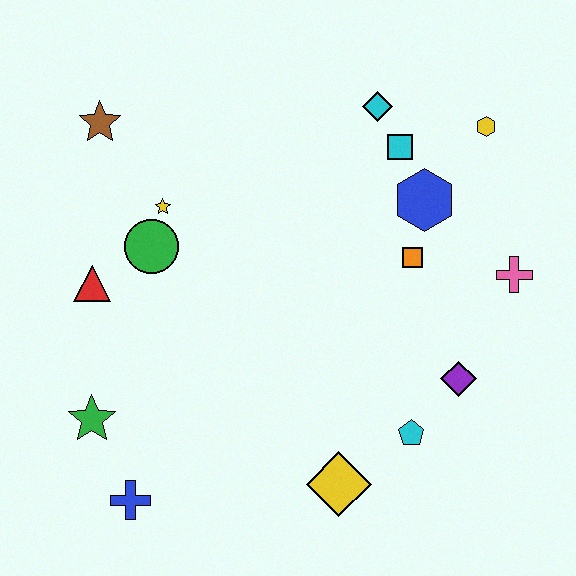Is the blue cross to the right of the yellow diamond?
No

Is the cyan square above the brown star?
No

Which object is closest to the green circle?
The yellow star is closest to the green circle.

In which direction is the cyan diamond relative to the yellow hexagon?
The cyan diamond is to the left of the yellow hexagon.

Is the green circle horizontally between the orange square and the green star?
Yes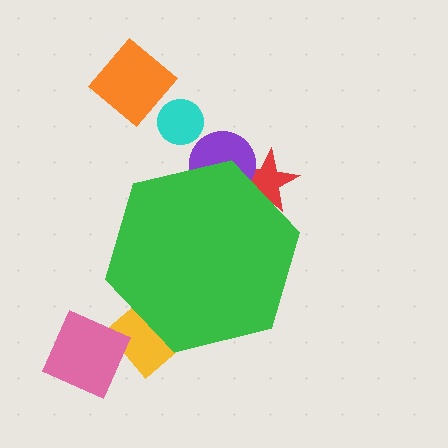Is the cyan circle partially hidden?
No, the cyan circle is fully visible.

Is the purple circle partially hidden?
Yes, the purple circle is partially hidden behind the green hexagon.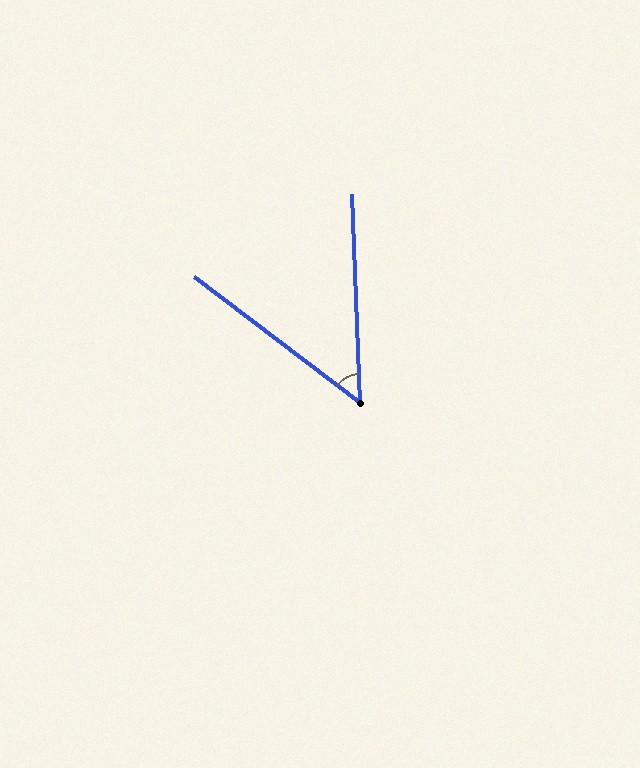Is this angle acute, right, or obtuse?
It is acute.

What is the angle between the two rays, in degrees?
Approximately 51 degrees.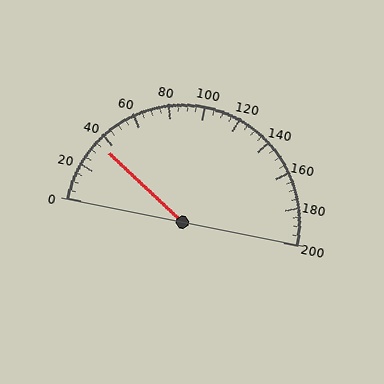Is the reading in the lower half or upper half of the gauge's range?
The reading is in the lower half of the range (0 to 200).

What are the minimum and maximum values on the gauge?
The gauge ranges from 0 to 200.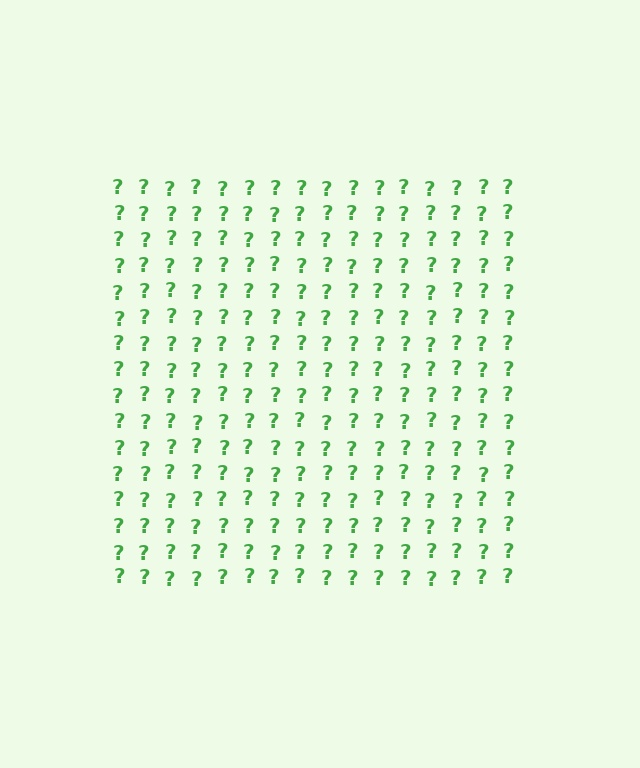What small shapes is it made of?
It is made of small question marks.